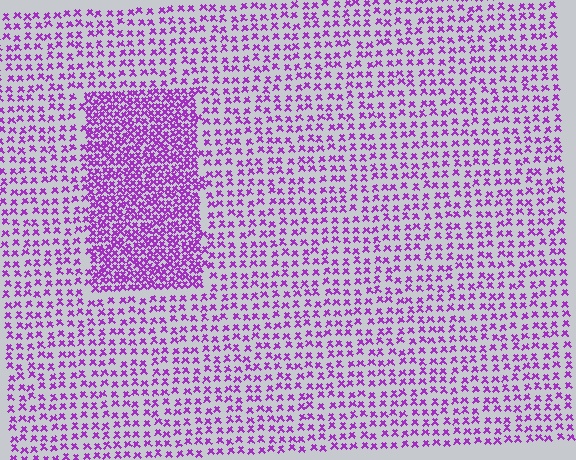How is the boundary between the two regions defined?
The boundary is defined by a change in element density (approximately 2.2x ratio). All elements are the same color, size, and shape.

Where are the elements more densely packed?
The elements are more densely packed inside the rectangle boundary.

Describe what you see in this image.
The image contains small purple elements arranged at two different densities. A rectangle-shaped region is visible where the elements are more densely packed than the surrounding area.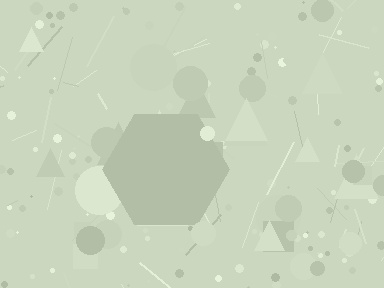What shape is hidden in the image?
A hexagon is hidden in the image.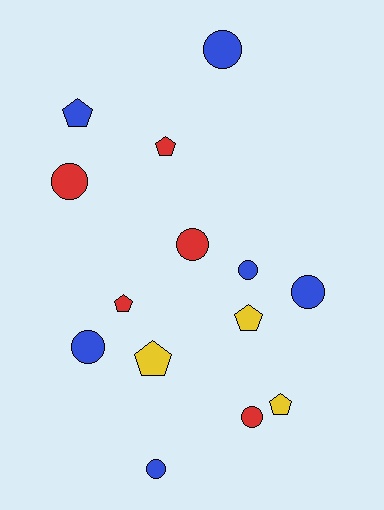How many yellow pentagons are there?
There are 3 yellow pentagons.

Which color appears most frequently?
Blue, with 6 objects.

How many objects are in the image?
There are 14 objects.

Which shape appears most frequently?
Circle, with 8 objects.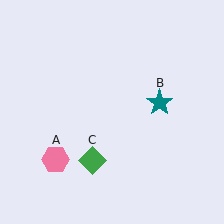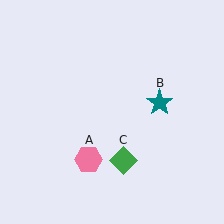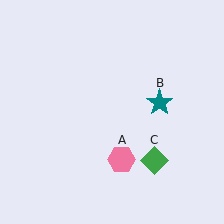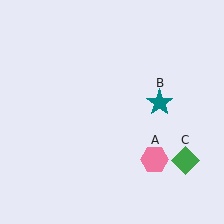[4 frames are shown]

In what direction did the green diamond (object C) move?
The green diamond (object C) moved right.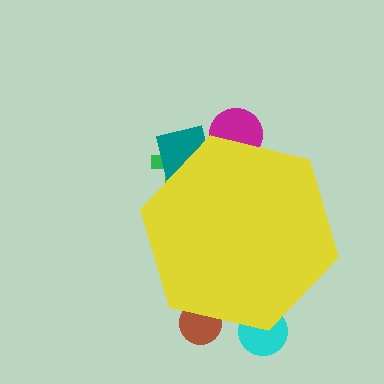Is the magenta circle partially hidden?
Yes, the magenta circle is partially hidden behind the yellow hexagon.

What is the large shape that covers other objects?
A yellow hexagon.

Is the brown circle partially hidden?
Yes, the brown circle is partially hidden behind the yellow hexagon.